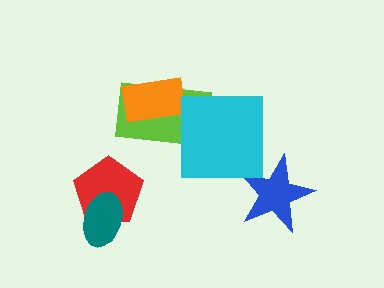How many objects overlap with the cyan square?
1 object overlaps with the cyan square.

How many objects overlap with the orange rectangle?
1 object overlaps with the orange rectangle.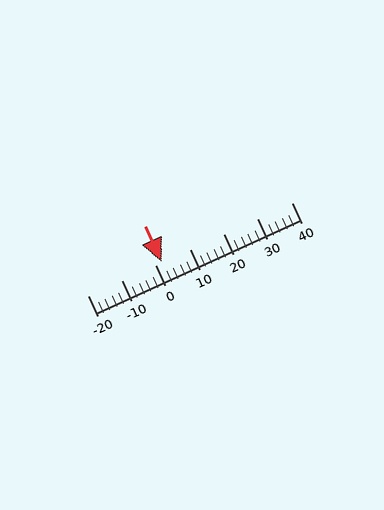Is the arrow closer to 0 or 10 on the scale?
The arrow is closer to 0.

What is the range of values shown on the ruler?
The ruler shows values from -20 to 40.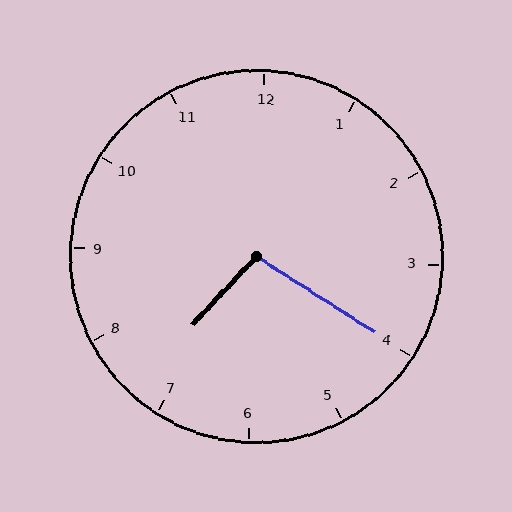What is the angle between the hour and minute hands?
Approximately 100 degrees.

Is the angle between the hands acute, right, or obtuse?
It is obtuse.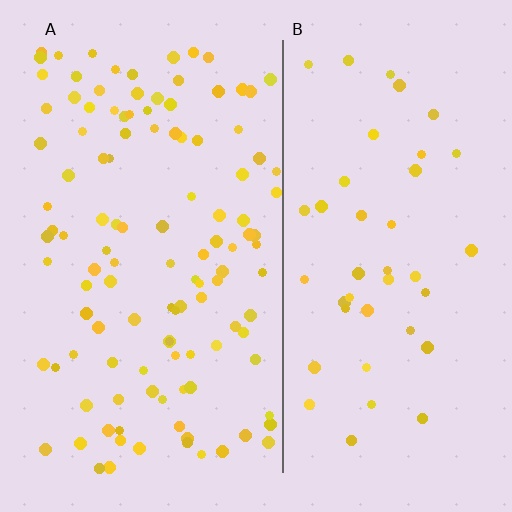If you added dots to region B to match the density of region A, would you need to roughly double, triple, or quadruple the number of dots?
Approximately triple.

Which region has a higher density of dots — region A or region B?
A (the left).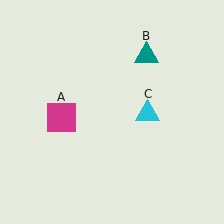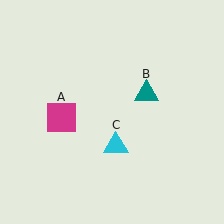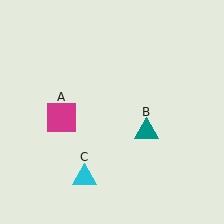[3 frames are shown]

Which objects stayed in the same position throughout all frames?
Magenta square (object A) remained stationary.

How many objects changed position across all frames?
2 objects changed position: teal triangle (object B), cyan triangle (object C).